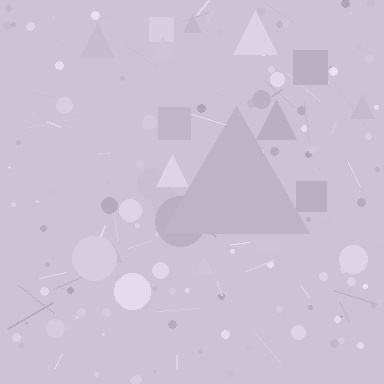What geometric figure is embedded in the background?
A triangle is embedded in the background.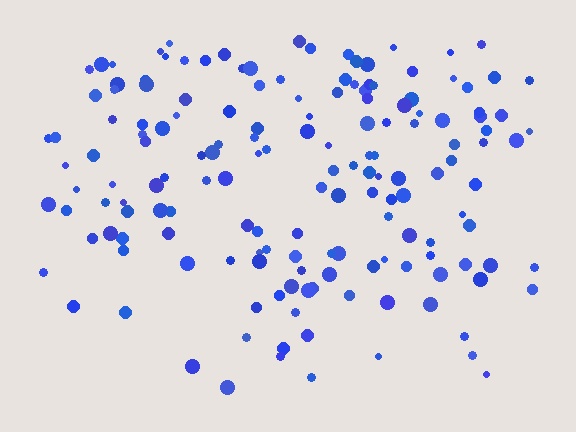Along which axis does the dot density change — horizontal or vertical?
Vertical.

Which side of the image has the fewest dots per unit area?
The bottom.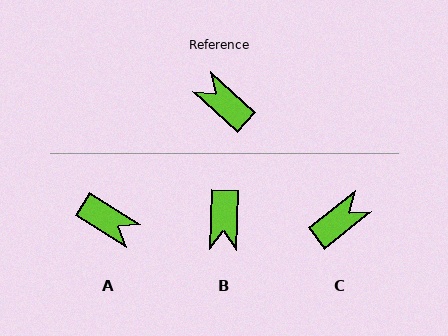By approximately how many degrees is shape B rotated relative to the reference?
Approximately 129 degrees counter-clockwise.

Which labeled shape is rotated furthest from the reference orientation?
A, about 170 degrees away.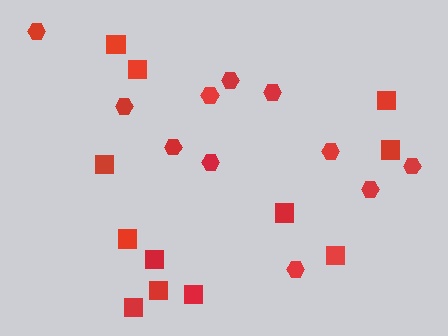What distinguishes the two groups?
There are 2 groups: one group of squares (12) and one group of hexagons (11).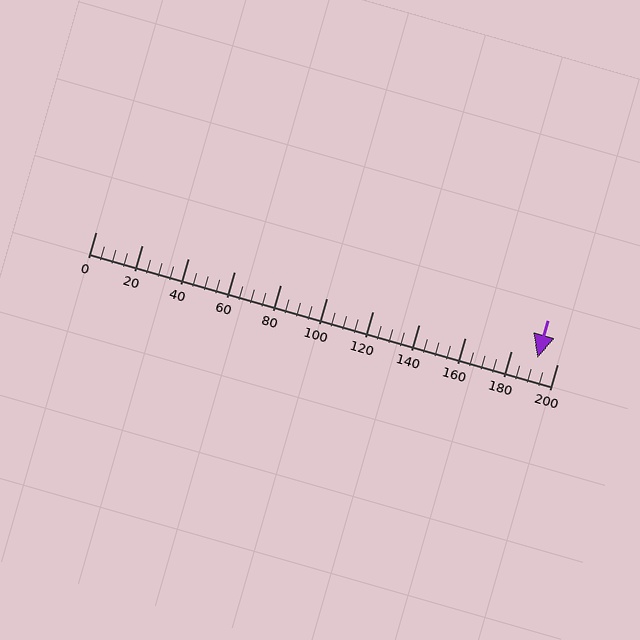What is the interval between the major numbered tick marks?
The major tick marks are spaced 20 units apart.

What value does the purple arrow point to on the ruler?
The purple arrow points to approximately 191.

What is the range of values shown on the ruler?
The ruler shows values from 0 to 200.